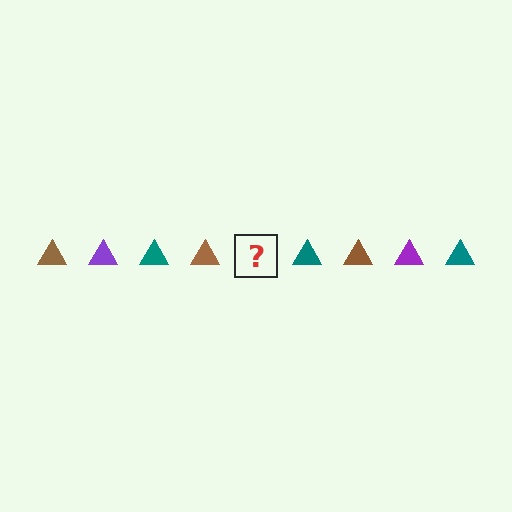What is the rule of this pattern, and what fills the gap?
The rule is that the pattern cycles through brown, purple, teal triangles. The gap should be filled with a purple triangle.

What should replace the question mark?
The question mark should be replaced with a purple triangle.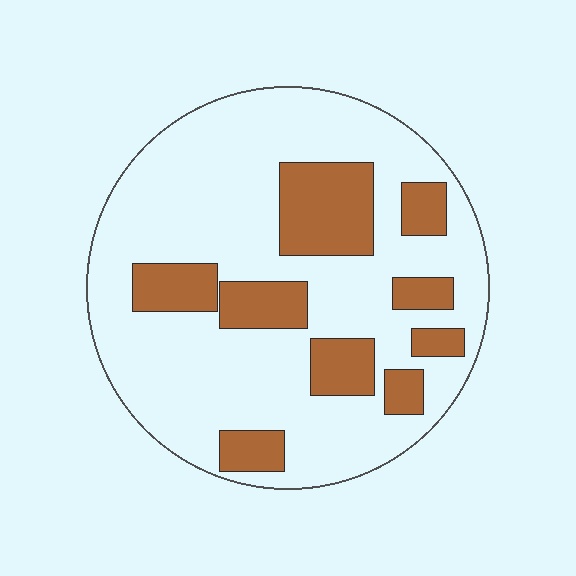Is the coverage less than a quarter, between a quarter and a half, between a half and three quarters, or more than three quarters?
Less than a quarter.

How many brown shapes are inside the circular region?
9.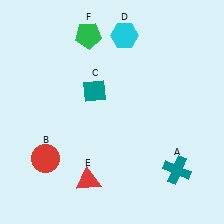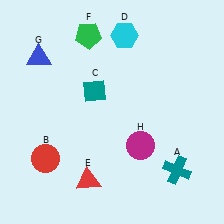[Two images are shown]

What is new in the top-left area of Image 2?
A blue triangle (G) was added in the top-left area of Image 2.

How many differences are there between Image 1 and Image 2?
There are 2 differences between the two images.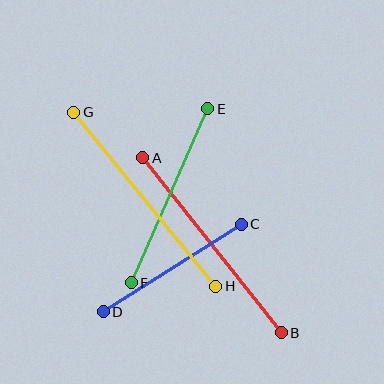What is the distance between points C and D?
The distance is approximately 163 pixels.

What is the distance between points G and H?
The distance is approximately 225 pixels.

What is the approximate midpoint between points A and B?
The midpoint is at approximately (212, 245) pixels.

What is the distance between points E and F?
The distance is approximately 190 pixels.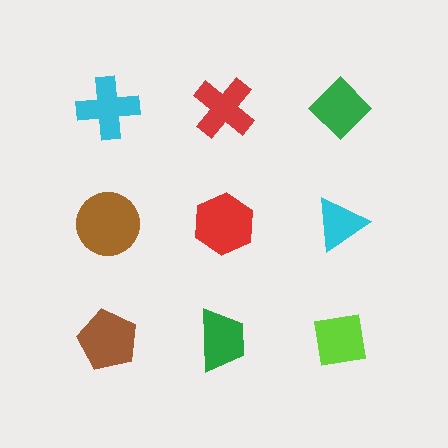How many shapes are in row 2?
3 shapes.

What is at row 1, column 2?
A red cross.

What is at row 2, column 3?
A cyan triangle.